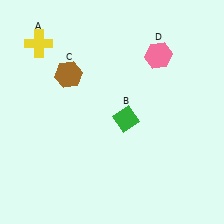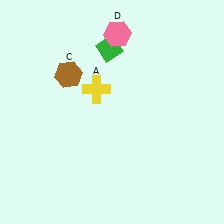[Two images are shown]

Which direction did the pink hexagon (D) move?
The pink hexagon (D) moved left.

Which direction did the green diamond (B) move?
The green diamond (B) moved up.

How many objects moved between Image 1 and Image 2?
3 objects moved between the two images.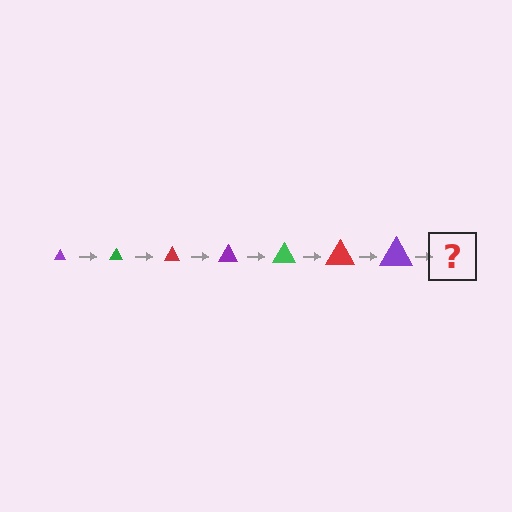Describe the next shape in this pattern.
It should be a green triangle, larger than the previous one.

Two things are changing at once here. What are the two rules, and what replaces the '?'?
The two rules are that the triangle grows larger each step and the color cycles through purple, green, and red. The '?' should be a green triangle, larger than the previous one.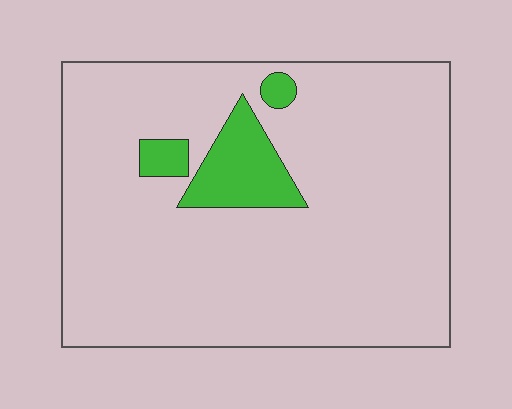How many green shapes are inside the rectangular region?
3.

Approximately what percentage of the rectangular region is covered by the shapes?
Approximately 10%.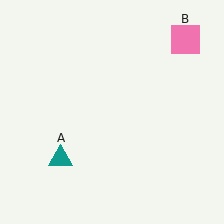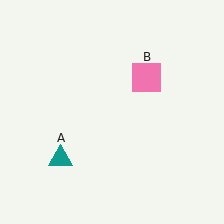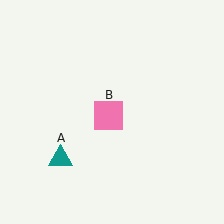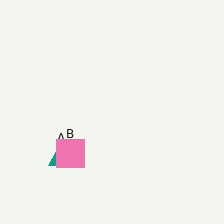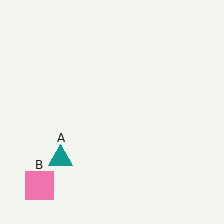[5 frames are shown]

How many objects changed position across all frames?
1 object changed position: pink square (object B).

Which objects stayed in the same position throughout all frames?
Teal triangle (object A) remained stationary.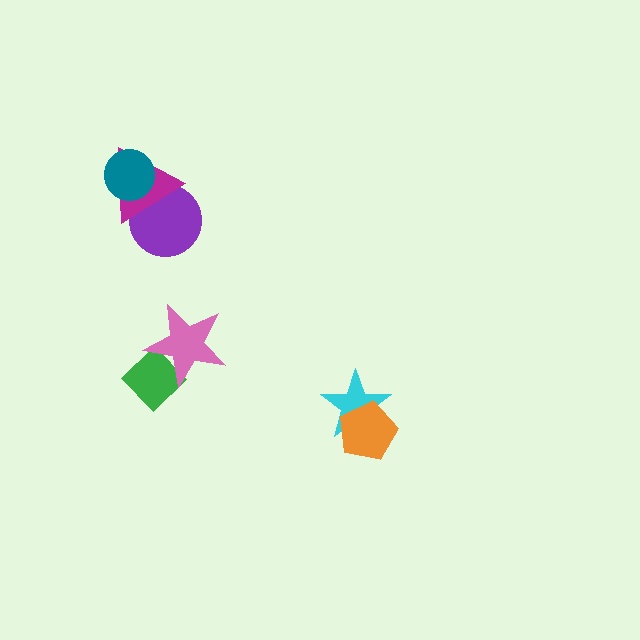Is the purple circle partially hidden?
Yes, it is partially covered by another shape.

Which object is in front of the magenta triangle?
The teal circle is in front of the magenta triangle.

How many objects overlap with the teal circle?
1 object overlaps with the teal circle.